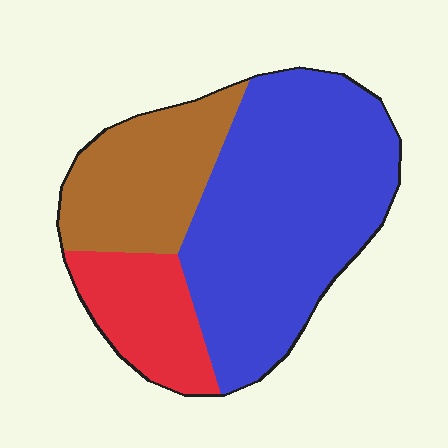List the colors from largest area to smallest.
From largest to smallest: blue, brown, red.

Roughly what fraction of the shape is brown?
Brown covers 25% of the shape.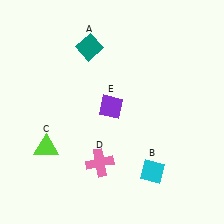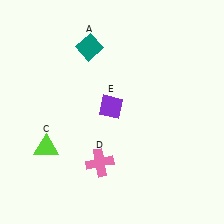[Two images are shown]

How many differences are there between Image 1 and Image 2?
There is 1 difference between the two images.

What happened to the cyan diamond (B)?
The cyan diamond (B) was removed in Image 2. It was in the bottom-right area of Image 1.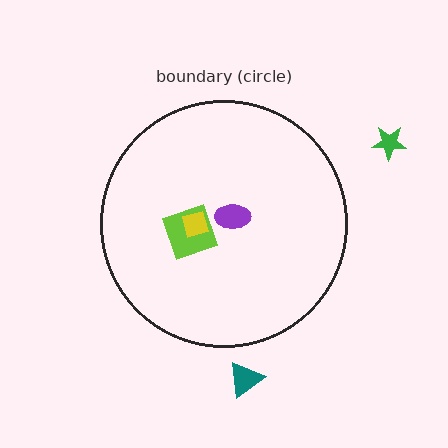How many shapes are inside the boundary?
3 inside, 2 outside.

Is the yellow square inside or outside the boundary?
Inside.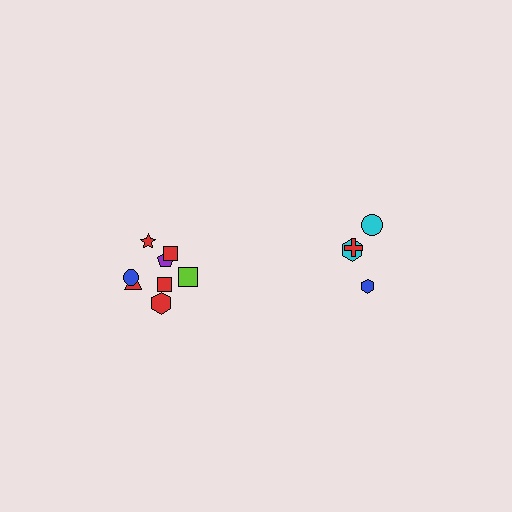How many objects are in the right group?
There are 4 objects.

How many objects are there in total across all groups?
There are 12 objects.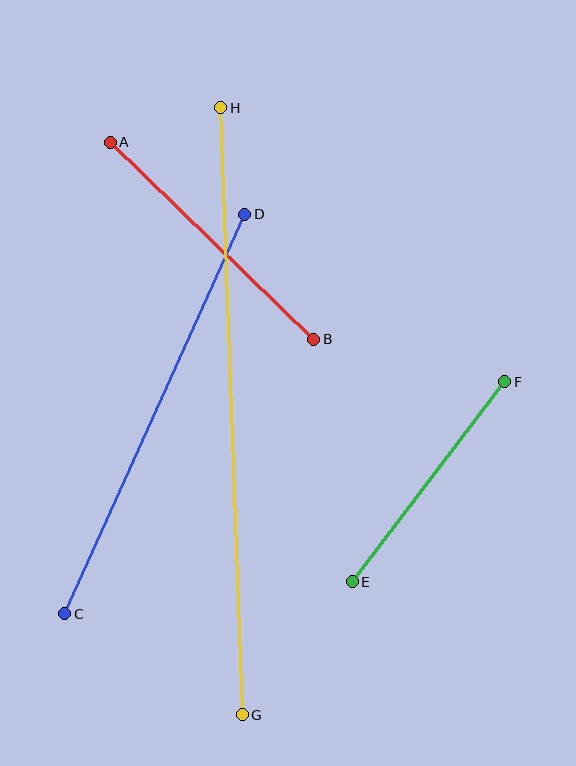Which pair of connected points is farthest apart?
Points G and H are farthest apart.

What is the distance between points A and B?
The distance is approximately 283 pixels.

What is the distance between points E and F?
The distance is approximately 251 pixels.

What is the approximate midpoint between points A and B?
The midpoint is at approximately (212, 241) pixels.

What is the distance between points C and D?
The distance is approximately 439 pixels.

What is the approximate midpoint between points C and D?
The midpoint is at approximately (155, 414) pixels.